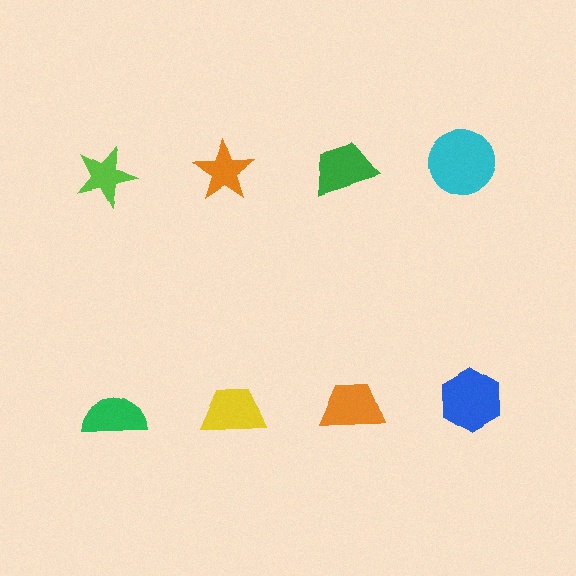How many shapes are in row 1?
4 shapes.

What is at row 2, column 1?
A green semicircle.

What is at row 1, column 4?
A cyan circle.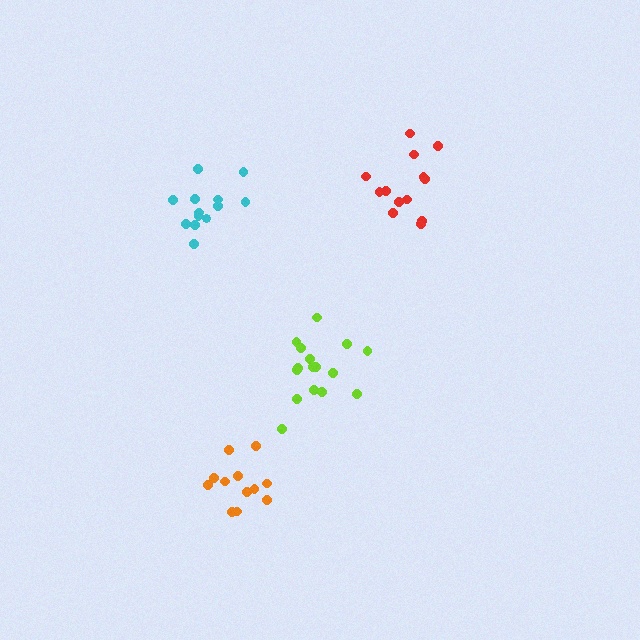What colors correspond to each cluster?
The clusters are colored: lime, orange, cyan, red.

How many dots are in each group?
Group 1: 16 dots, Group 2: 12 dots, Group 3: 13 dots, Group 4: 13 dots (54 total).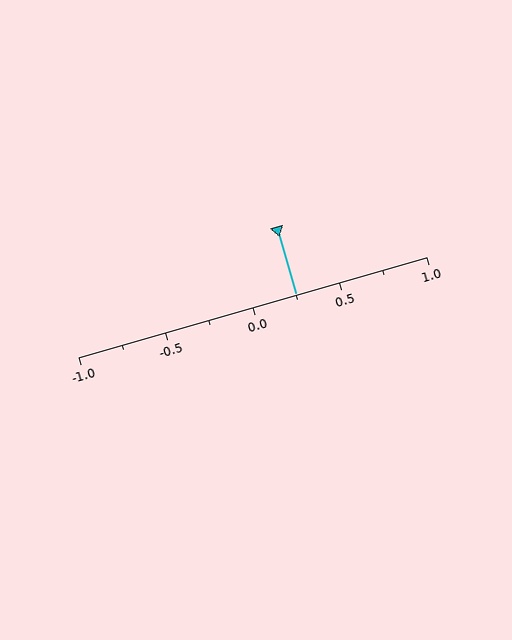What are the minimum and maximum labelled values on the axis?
The axis runs from -1.0 to 1.0.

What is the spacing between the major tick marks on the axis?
The major ticks are spaced 0.5 apart.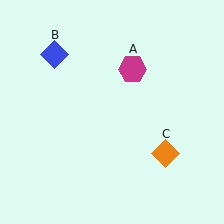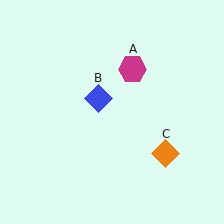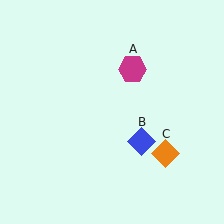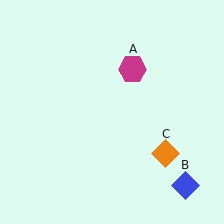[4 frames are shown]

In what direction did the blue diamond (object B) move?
The blue diamond (object B) moved down and to the right.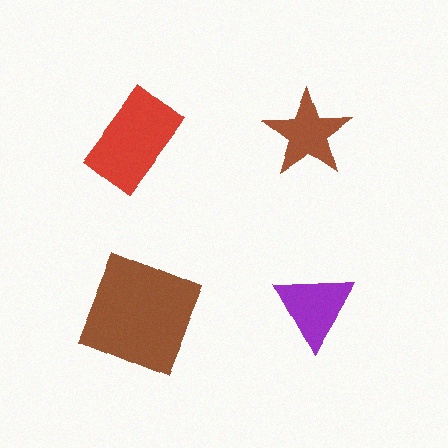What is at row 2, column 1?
A brown square.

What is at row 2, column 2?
A purple triangle.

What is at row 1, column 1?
A red rectangle.